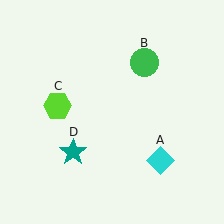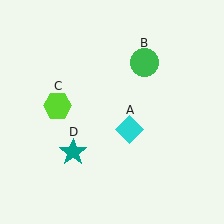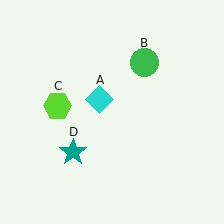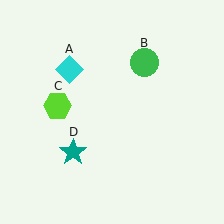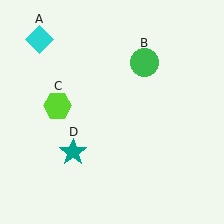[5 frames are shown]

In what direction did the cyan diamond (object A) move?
The cyan diamond (object A) moved up and to the left.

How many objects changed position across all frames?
1 object changed position: cyan diamond (object A).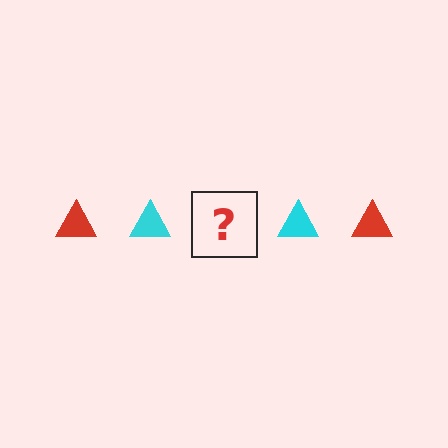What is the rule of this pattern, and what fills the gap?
The rule is that the pattern cycles through red, cyan triangles. The gap should be filled with a red triangle.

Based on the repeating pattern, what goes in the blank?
The blank should be a red triangle.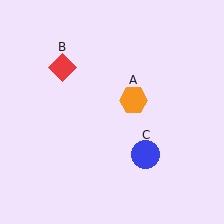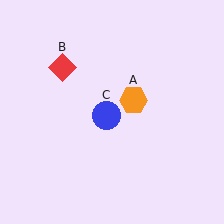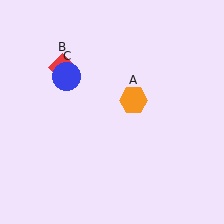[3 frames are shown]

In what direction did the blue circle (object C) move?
The blue circle (object C) moved up and to the left.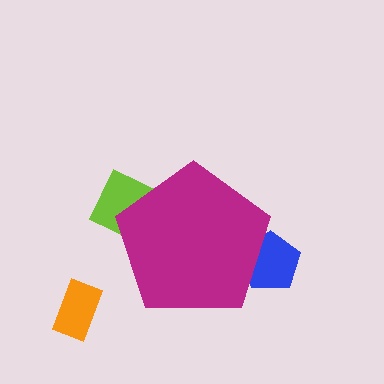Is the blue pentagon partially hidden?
Yes, the blue pentagon is partially hidden behind the magenta pentagon.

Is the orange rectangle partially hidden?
No, the orange rectangle is fully visible.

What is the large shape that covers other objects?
A magenta pentagon.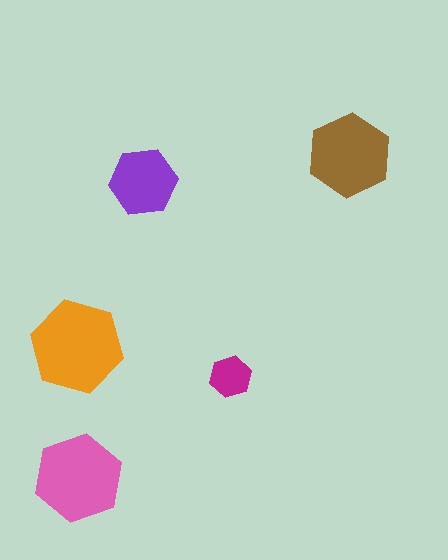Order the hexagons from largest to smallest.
the orange one, the pink one, the brown one, the purple one, the magenta one.